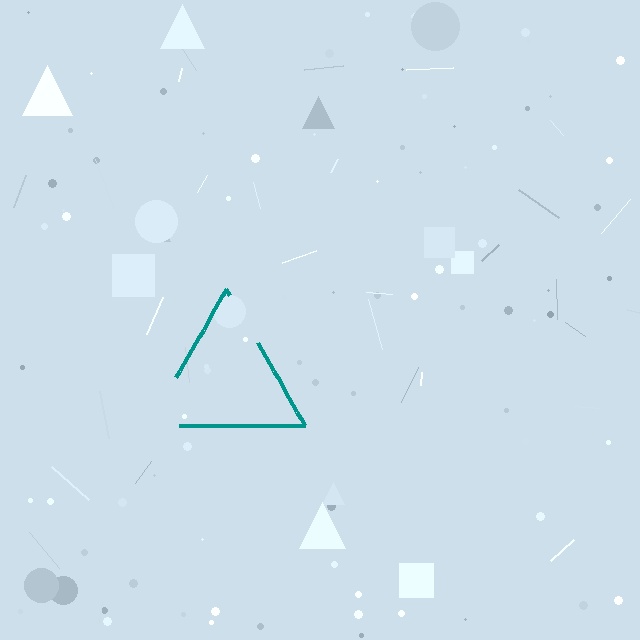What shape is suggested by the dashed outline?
The dashed outline suggests a triangle.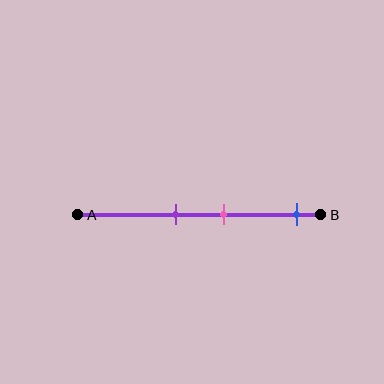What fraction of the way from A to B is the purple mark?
The purple mark is approximately 40% (0.4) of the way from A to B.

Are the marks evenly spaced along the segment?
No, the marks are not evenly spaced.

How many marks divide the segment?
There are 3 marks dividing the segment.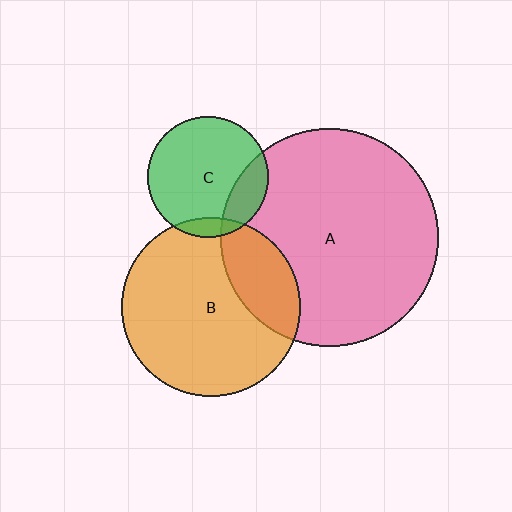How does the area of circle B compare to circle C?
Approximately 2.2 times.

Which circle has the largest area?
Circle A (pink).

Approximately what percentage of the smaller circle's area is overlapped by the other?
Approximately 10%.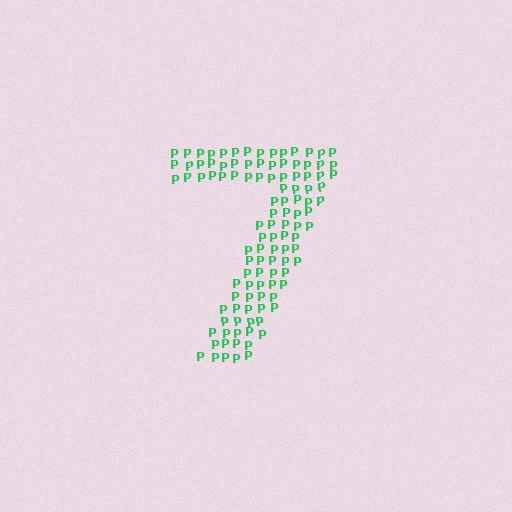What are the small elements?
The small elements are letter P's.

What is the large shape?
The large shape is the digit 7.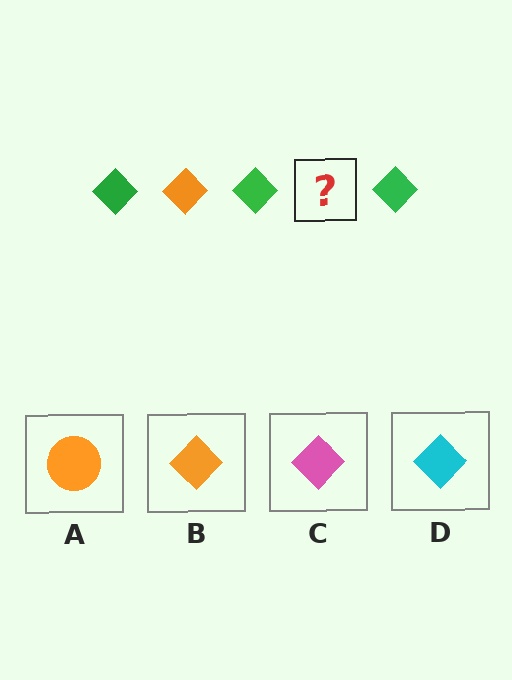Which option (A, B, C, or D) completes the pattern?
B.